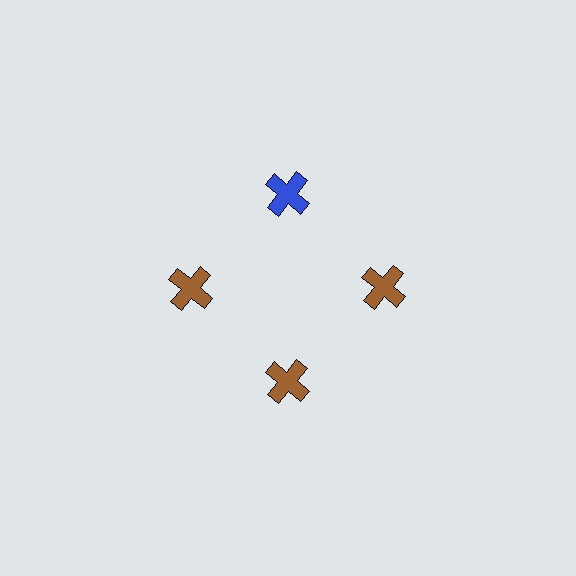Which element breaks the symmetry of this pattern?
The blue cross at roughly the 12 o'clock position breaks the symmetry. All other shapes are brown crosses.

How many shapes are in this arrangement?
There are 4 shapes arranged in a ring pattern.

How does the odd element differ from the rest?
It has a different color: blue instead of brown.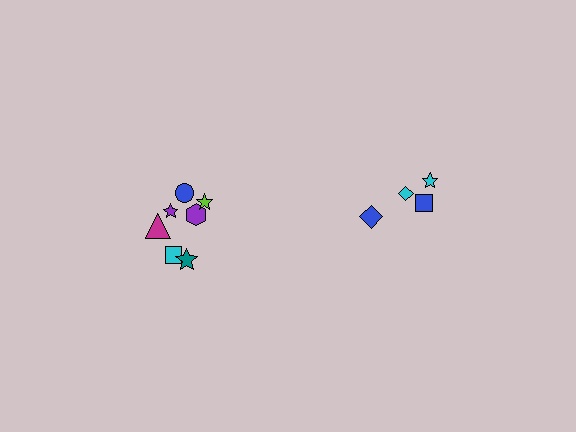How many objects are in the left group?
There are 7 objects.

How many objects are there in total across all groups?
There are 11 objects.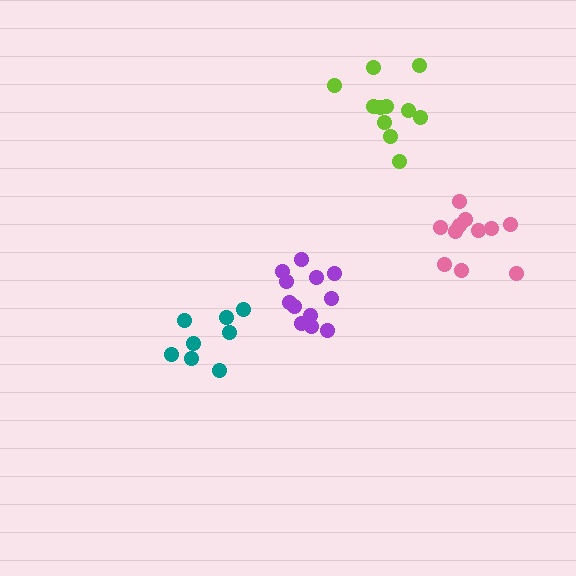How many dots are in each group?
Group 1: 12 dots, Group 2: 11 dots, Group 3: 8 dots, Group 4: 11 dots (42 total).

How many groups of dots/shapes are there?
There are 4 groups.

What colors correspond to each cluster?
The clusters are colored: purple, lime, teal, pink.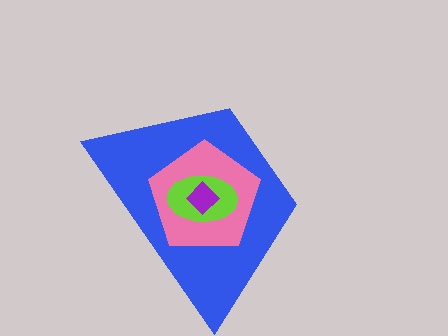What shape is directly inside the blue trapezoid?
The pink pentagon.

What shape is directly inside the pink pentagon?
The lime ellipse.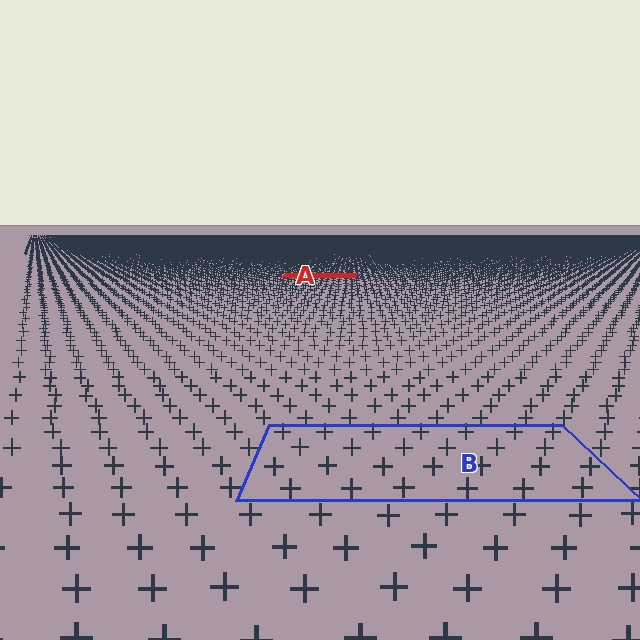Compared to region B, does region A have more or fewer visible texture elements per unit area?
Region A has more texture elements per unit area — they are packed more densely because it is farther away.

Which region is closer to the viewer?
Region B is closer. The texture elements there are larger and more spread out.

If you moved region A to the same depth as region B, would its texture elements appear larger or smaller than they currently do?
They would appear larger. At a closer depth, the same texture elements are projected at a bigger on-screen size.